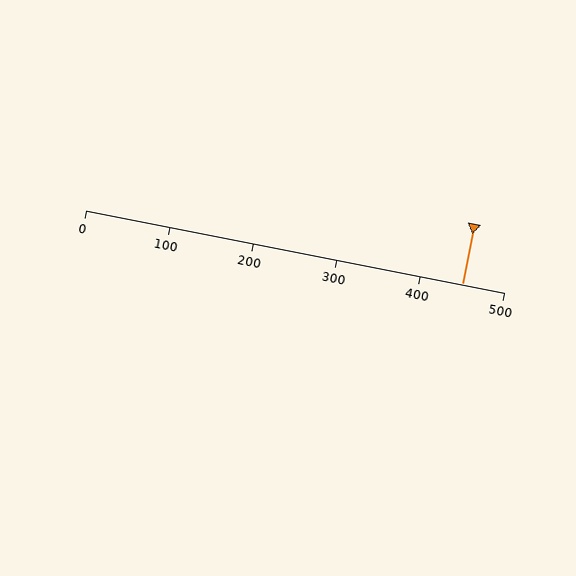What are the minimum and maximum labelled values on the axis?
The axis runs from 0 to 500.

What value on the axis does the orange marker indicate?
The marker indicates approximately 450.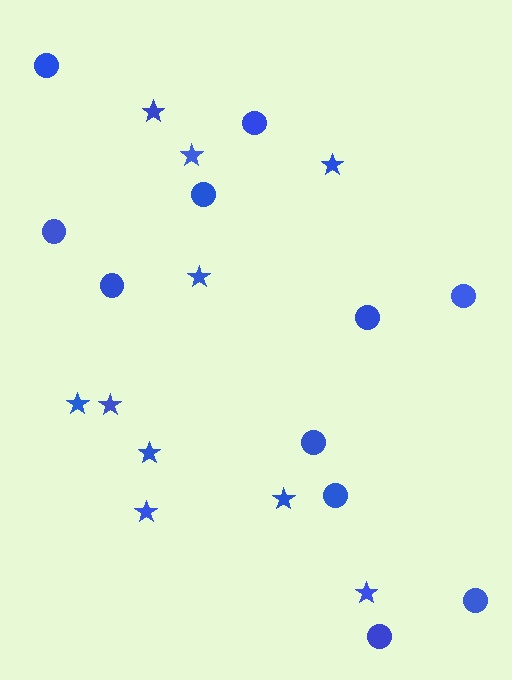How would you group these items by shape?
There are 2 groups: one group of stars (10) and one group of circles (11).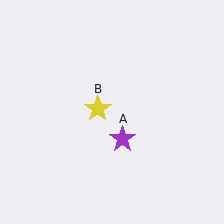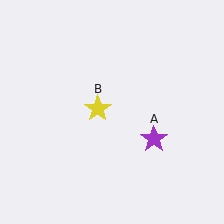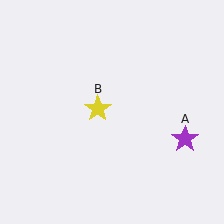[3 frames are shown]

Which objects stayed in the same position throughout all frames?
Yellow star (object B) remained stationary.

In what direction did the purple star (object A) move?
The purple star (object A) moved right.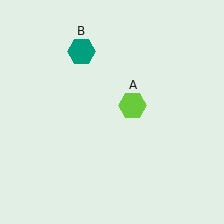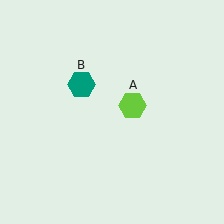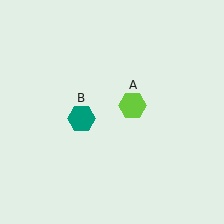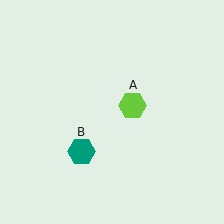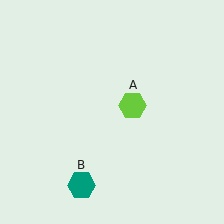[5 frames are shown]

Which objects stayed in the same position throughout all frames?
Lime hexagon (object A) remained stationary.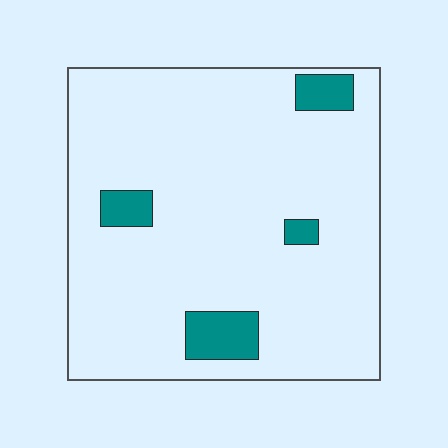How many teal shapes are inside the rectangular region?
4.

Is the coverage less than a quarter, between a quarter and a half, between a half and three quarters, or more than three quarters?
Less than a quarter.